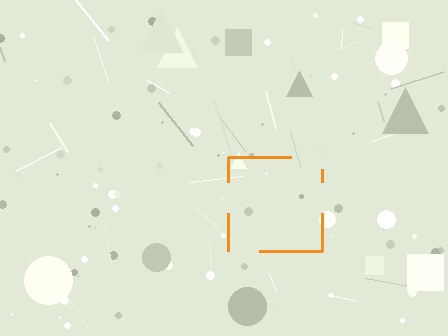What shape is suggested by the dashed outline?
The dashed outline suggests a square.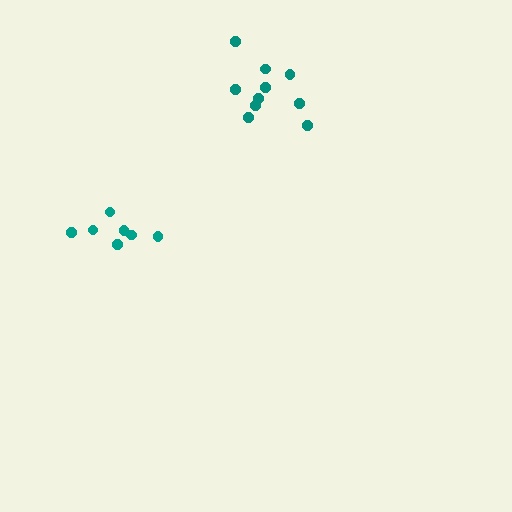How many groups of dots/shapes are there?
There are 2 groups.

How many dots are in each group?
Group 1: 10 dots, Group 2: 8 dots (18 total).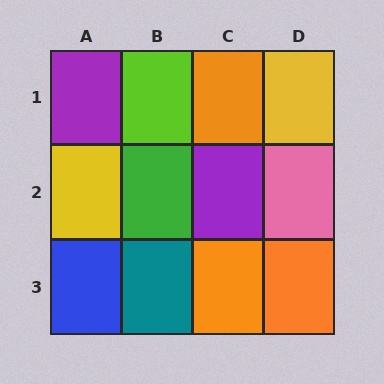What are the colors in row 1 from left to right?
Purple, lime, orange, yellow.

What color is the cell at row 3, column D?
Orange.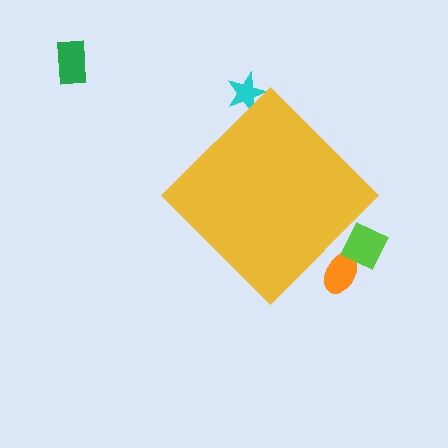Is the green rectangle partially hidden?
No, the green rectangle is fully visible.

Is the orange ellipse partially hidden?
Yes, the orange ellipse is partially hidden behind the yellow diamond.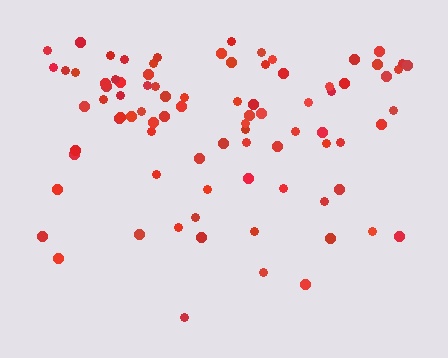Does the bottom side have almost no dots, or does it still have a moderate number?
Still a moderate number, just noticeably fewer than the top.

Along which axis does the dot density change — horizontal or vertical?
Vertical.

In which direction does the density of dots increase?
From bottom to top, with the top side densest.